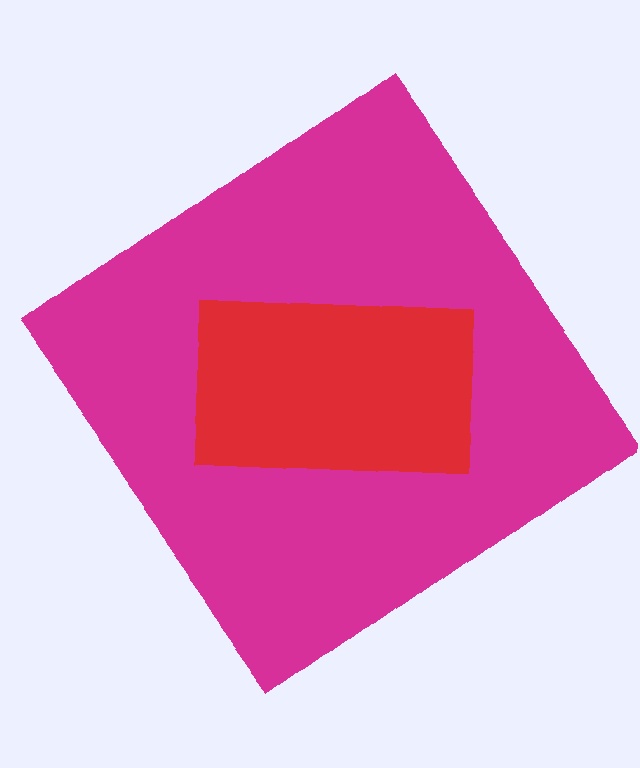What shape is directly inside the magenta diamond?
The red rectangle.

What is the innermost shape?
The red rectangle.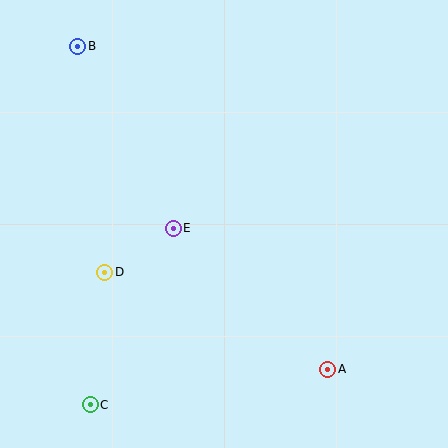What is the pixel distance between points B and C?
The distance between B and C is 358 pixels.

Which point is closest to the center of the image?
Point E at (173, 228) is closest to the center.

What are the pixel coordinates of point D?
Point D is at (105, 272).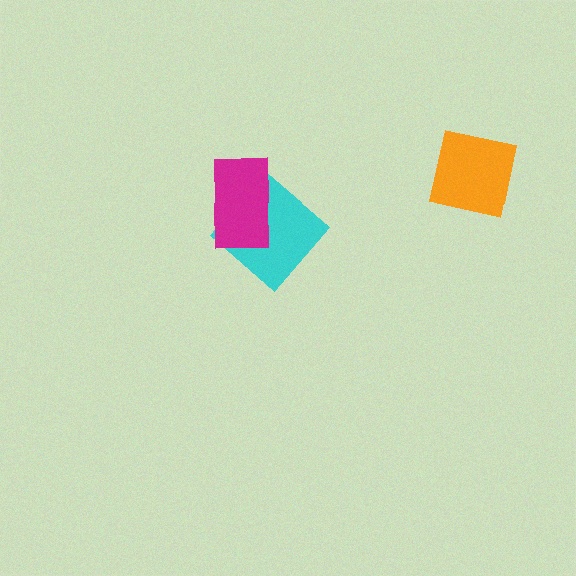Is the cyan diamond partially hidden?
Yes, it is partially covered by another shape.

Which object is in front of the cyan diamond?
The magenta rectangle is in front of the cyan diamond.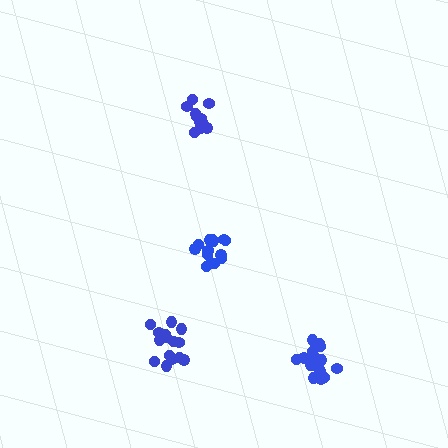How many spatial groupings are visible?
There are 4 spatial groupings.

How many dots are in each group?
Group 1: 14 dots, Group 2: 16 dots, Group 3: 18 dots, Group 4: 14 dots (62 total).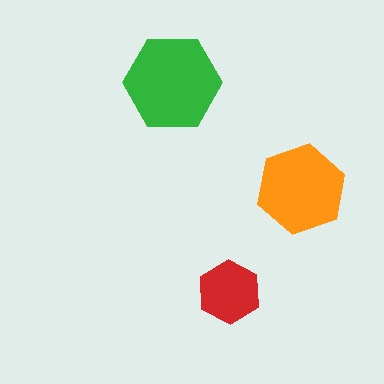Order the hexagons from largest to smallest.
the green one, the orange one, the red one.